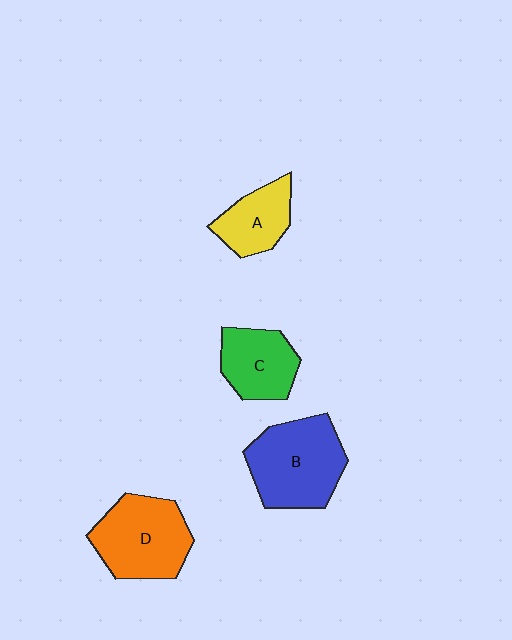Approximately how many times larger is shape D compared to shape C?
Approximately 1.4 times.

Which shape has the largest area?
Shape B (blue).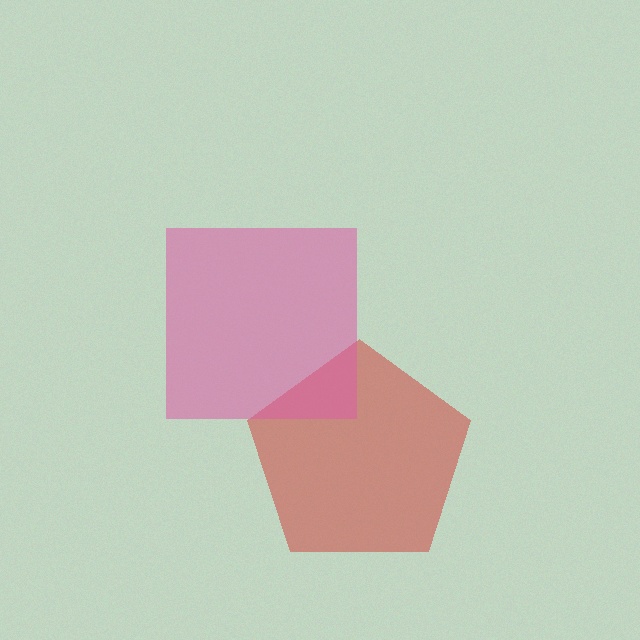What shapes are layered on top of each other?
The layered shapes are: a red pentagon, a pink square.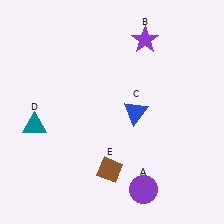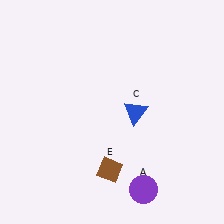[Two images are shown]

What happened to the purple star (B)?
The purple star (B) was removed in Image 2. It was in the top-right area of Image 1.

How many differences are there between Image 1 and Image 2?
There are 2 differences between the two images.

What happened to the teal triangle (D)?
The teal triangle (D) was removed in Image 2. It was in the bottom-left area of Image 1.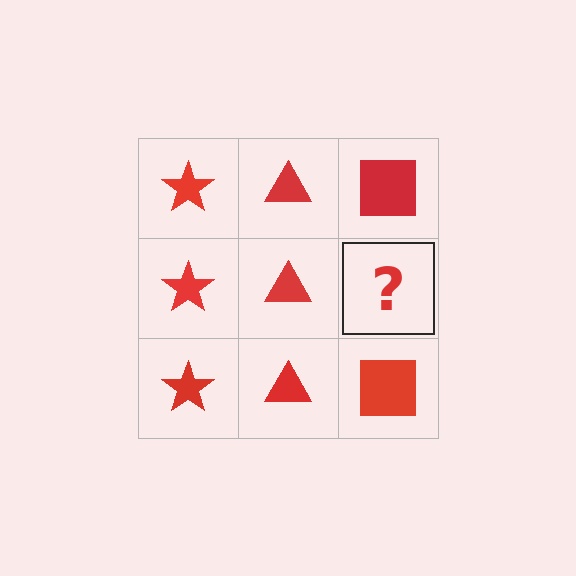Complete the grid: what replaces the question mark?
The question mark should be replaced with a red square.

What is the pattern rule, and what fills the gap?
The rule is that each column has a consistent shape. The gap should be filled with a red square.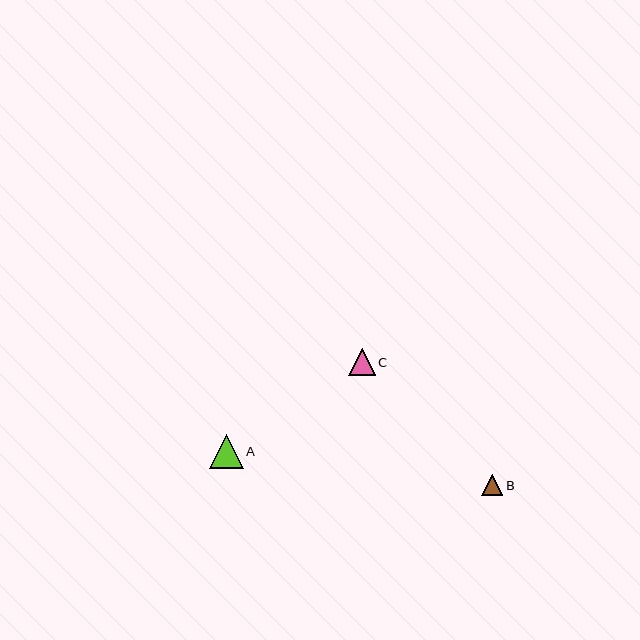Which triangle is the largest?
Triangle A is the largest with a size of approximately 34 pixels.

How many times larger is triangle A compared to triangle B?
Triangle A is approximately 1.6 times the size of triangle B.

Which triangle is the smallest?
Triangle B is the smallest with a size of approximately 21 pixels.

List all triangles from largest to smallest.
From largest to smallest: A, C, B.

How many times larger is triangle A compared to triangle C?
Triangle A is approximately 1.3 times the size of triangle C.